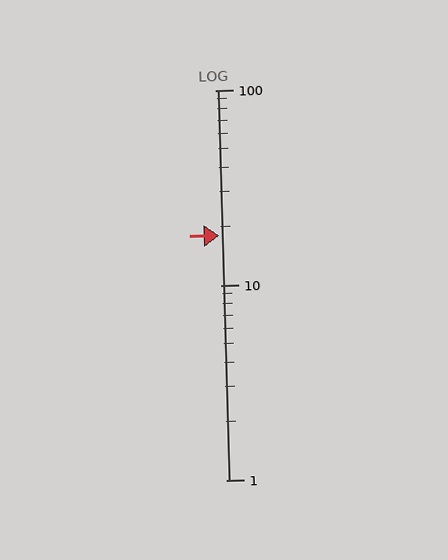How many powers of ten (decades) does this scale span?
The scale spans 2 decades, from 1 to 100.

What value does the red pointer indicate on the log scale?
The pointer indicates approximately 18.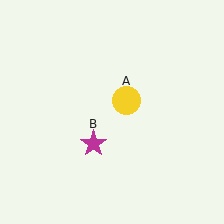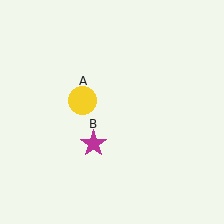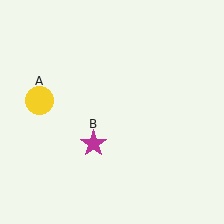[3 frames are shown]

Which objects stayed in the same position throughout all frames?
Magenta star (object B) remained stationary.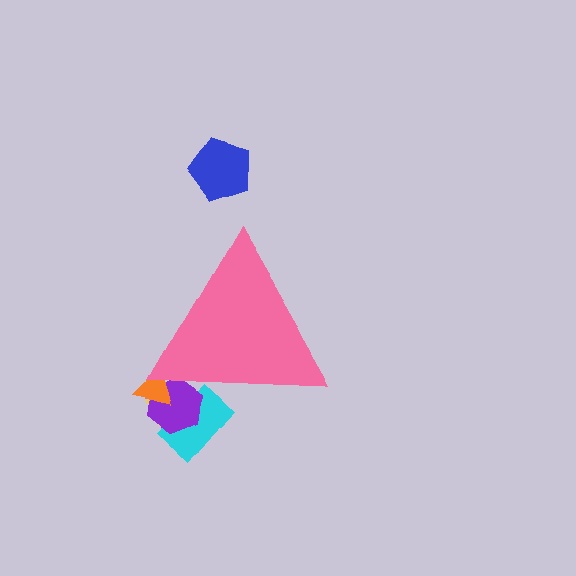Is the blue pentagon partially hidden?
No, the blue pentagon is fully visible.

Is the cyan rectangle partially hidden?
Yes, the cyan rectangle is partially hidden behind the pink triangle.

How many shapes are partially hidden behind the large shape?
4 shapes are partially hidden.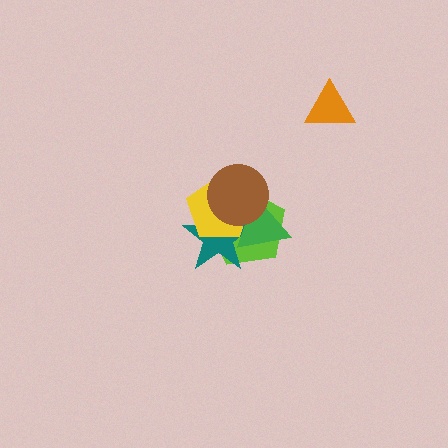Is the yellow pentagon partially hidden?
Yes, it is partially covered by another shape.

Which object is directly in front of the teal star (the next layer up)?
The green triangle is directly in front of the teal star.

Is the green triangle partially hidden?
Yes, it is partially covered by another shape.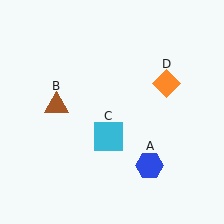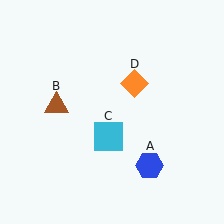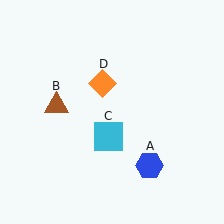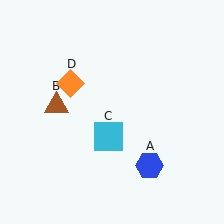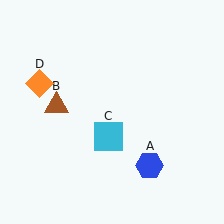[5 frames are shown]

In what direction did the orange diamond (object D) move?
The orange diamond (object D) moved left.